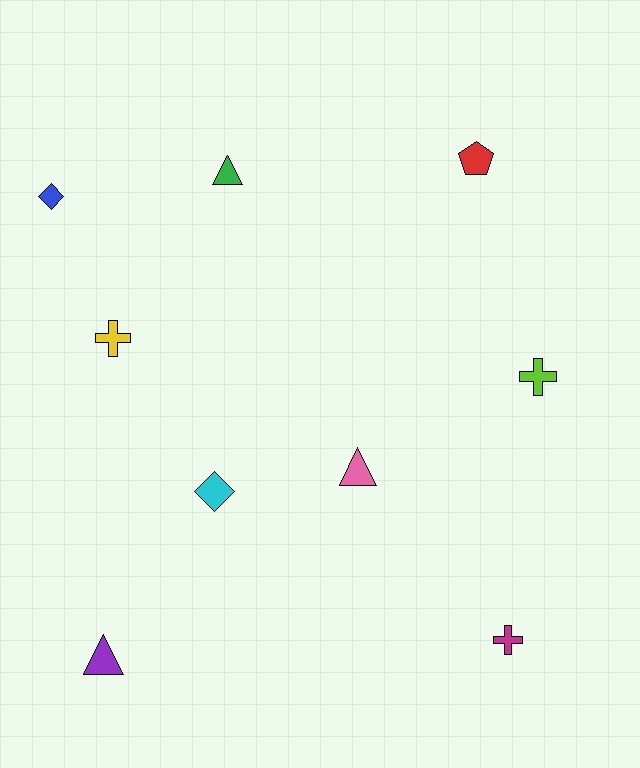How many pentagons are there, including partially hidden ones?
There is 1 pentagon.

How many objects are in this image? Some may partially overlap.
There are 9 objects.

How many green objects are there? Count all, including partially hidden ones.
There is 1 green object.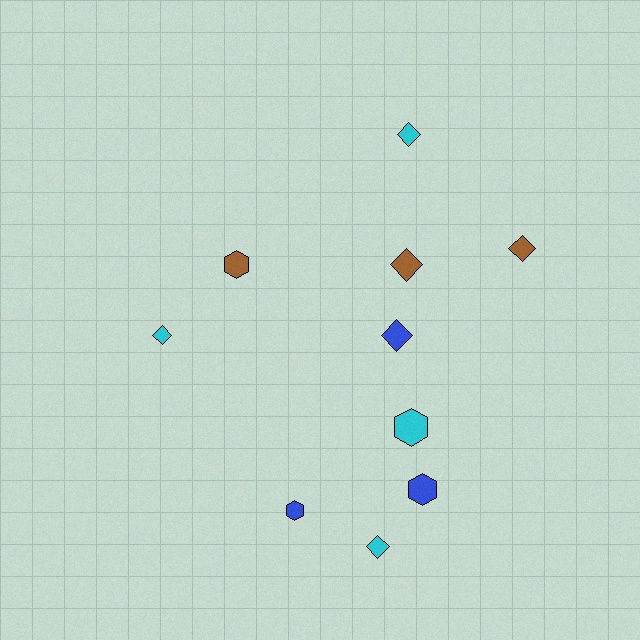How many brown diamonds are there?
There are 2 brown diamonds.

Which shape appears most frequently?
Diamond, with 6 objects.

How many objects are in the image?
There are 10 objects.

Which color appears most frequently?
Cyan, with 4 objects.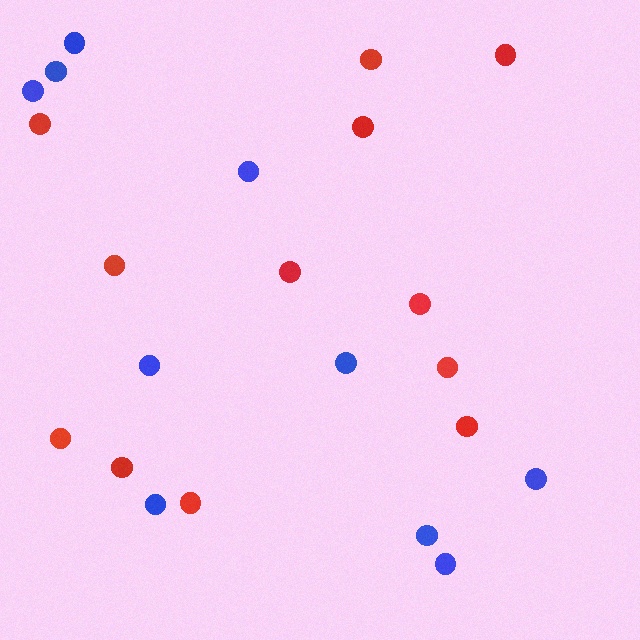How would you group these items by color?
There are 2 groups: one group of red circles (12) and one group of blue circles (10).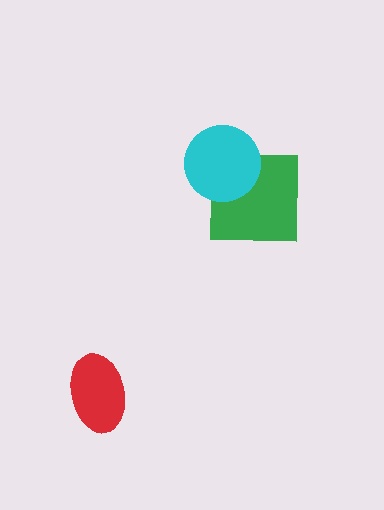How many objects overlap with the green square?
1 object overlaps with the green square.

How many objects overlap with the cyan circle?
1 object overlaps with the cyan circle.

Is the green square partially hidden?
Yes, it is partially covered by another shape.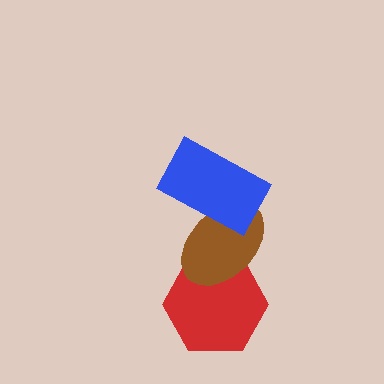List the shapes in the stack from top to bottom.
From top to bottom: the blue rectangle, the brown ellipse, the red hexagon.